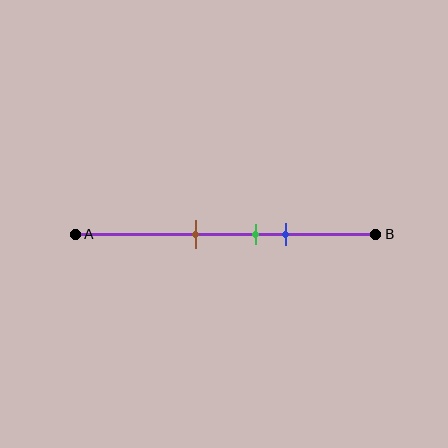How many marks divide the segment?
There are 3 marks dividing the segment.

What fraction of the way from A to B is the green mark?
The green mark is approximately 60% (0.6) of the way from A to B.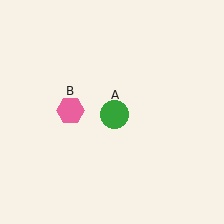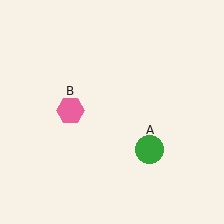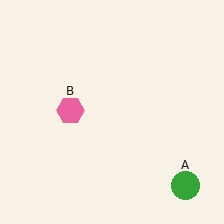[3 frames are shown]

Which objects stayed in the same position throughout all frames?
Pink hexagon (object B) remained stationary.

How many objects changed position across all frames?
1 object changed position: green circle (object A).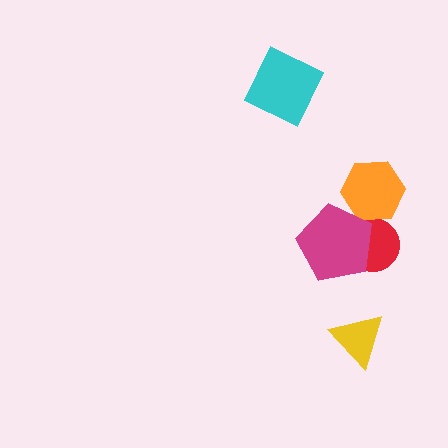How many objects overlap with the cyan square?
0 objects overlap with the cyan square.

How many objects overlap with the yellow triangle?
0 objects overlap with the yellow triangle.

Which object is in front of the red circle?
The magenta pentagon is in front of the red circle.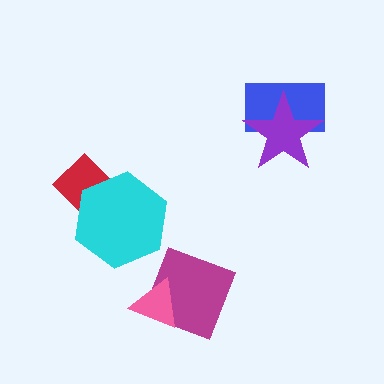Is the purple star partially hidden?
No, no other shape covers it.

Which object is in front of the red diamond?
The cyan hexagon is in front of the red diamond.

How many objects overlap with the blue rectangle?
1 object overlaps with the blue rectangle.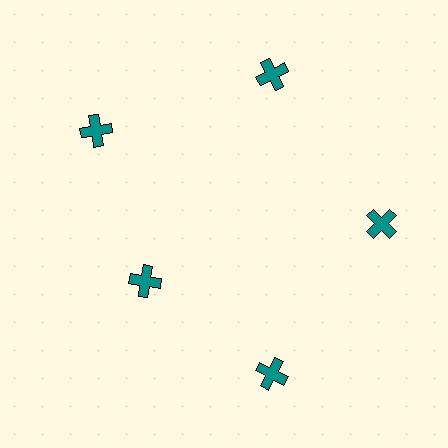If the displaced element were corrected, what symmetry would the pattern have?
It would have 5-fold rotational symmetry — the pattern would map onto itself every 72 degrees.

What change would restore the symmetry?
The symmetry would be restored by moving it outward, back onto the ring so that all 5 crosses sit at equal angles and equal distance from the center.